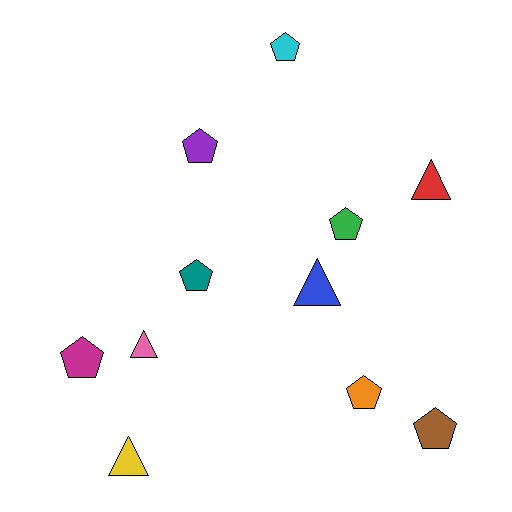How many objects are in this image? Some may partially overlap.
There are 11 objects.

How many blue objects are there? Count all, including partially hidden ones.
There is 1 blue object.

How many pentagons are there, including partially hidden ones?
There are 7 pentagons.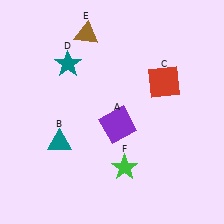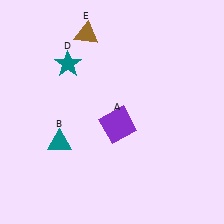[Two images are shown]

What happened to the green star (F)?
The green star (F) was removed in Image 2. It was in the bottom-right area of Image 1.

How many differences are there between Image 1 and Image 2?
There are 2 differences between the two images.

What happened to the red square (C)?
The red square (C) was removed in Image 2. It was in the top-right area of Image 1.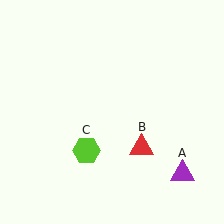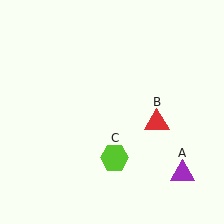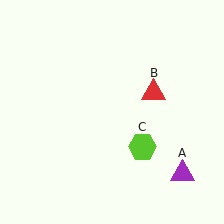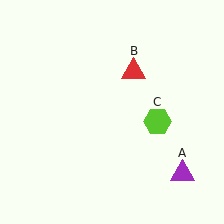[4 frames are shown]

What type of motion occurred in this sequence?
The red triangle (object B), lime hexagon (object C) rotated counterclockwise around the center of the scene.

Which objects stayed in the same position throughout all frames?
Purple triangle (object A) remained stationary.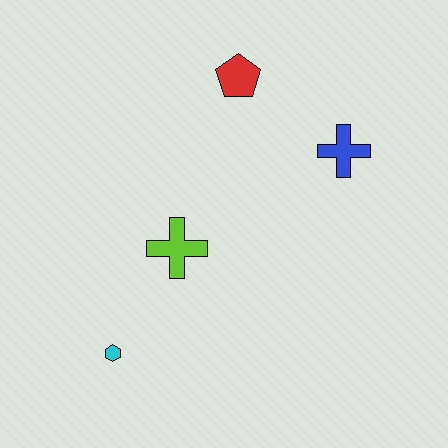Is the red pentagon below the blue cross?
No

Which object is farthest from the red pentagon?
The cyan hexagon is farthest from the red pentagon.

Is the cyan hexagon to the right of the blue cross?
No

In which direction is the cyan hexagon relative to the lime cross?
The cyan hexagon is below the lime cross.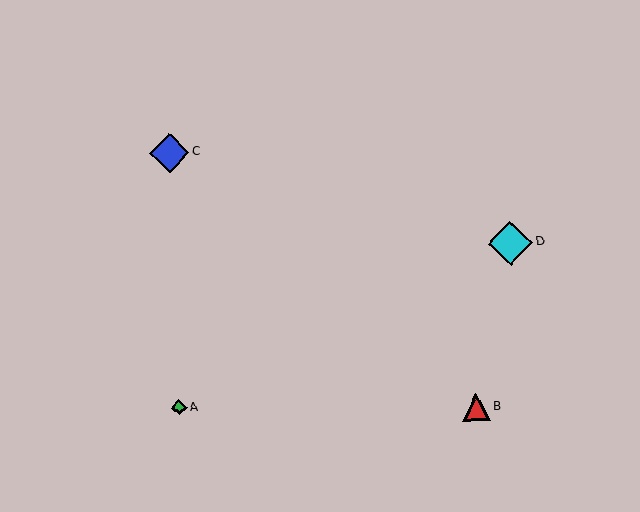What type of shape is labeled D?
Shape D is a cyan diamond.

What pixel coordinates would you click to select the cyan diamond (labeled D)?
Click at (510, 243) to select the cyan diamond D.